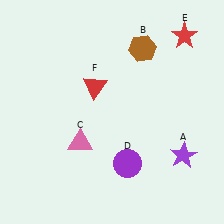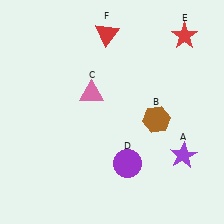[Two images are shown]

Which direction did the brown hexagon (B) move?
The brown hexagon (B) moved down.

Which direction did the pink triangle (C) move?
The pink triangle (C) moved up.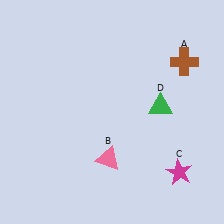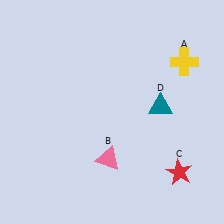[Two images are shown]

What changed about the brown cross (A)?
In Image 1, A is brown. In Image 2, it changed to yellow.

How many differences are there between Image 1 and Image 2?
There are 3 differences between the two images.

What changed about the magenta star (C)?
In Image 1, C is magenta. In Image 2, it changed to red.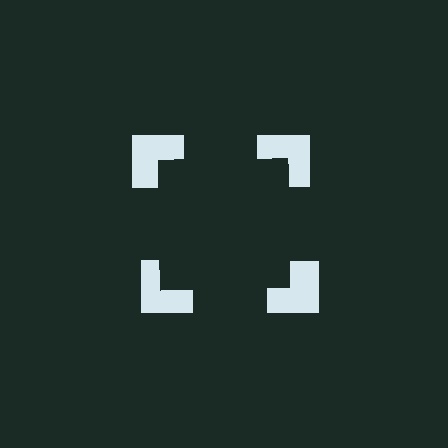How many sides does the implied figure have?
4 sides.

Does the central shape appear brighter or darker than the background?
It typically appears slightly darker than the background, even though no actual brightness change is drawn.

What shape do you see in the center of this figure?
An illusory square — its edges are inferred from the aligned wedge cuts in the notched squares, not physically drawn.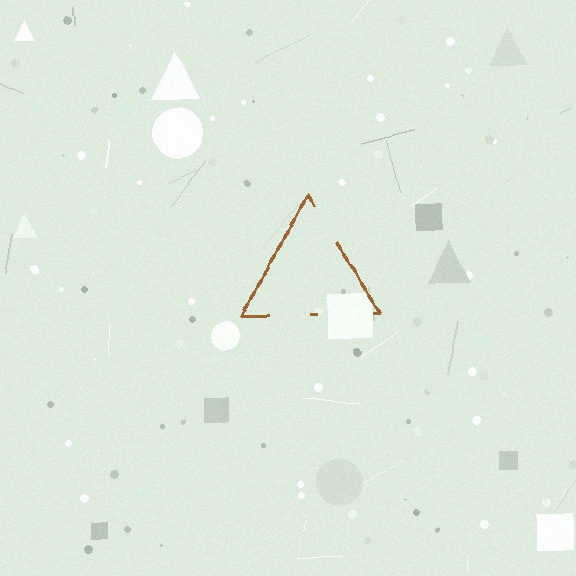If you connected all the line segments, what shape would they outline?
They would outline a triangle.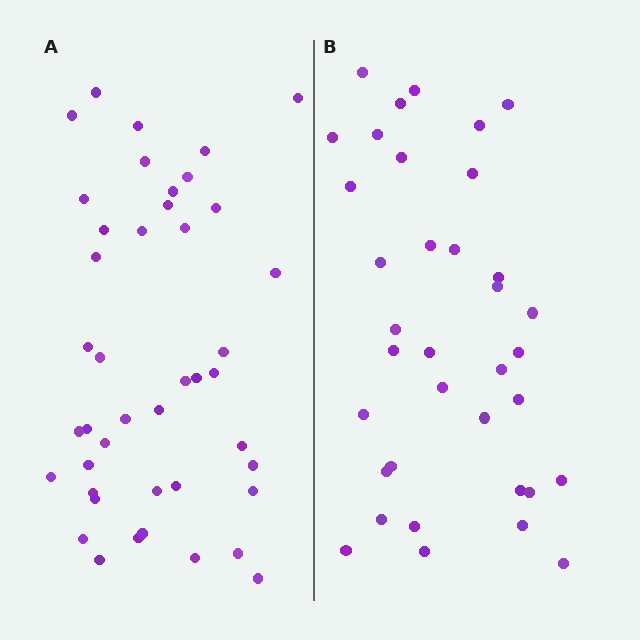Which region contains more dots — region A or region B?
Region A (the left region) has more dots.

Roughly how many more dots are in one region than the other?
Region A has roughly 8 or so more dots than region B.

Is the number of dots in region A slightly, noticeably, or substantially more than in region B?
Region A has only slightly more — the two regions are fairly close. The ratio is roughly 1.2 to 1.